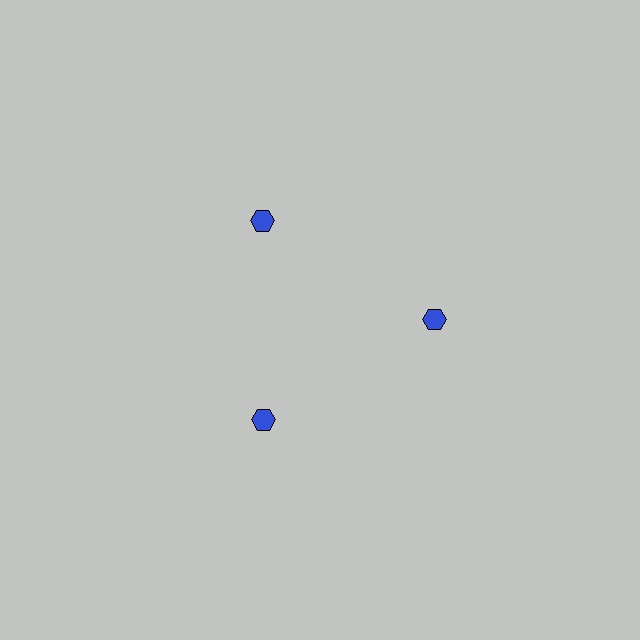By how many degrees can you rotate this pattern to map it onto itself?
The pattern maps onto itself every 120 degrees of rotation.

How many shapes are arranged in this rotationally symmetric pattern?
There are 3 shapes, arranged in 3 groups of 1.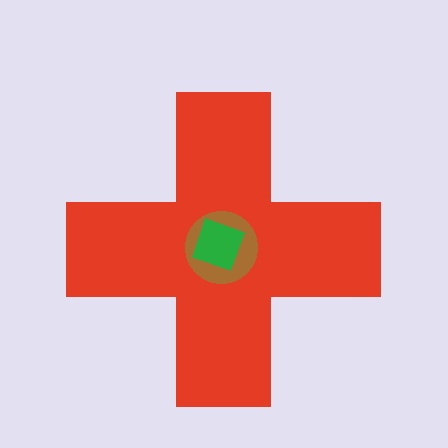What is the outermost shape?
The red cross.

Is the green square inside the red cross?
Yes.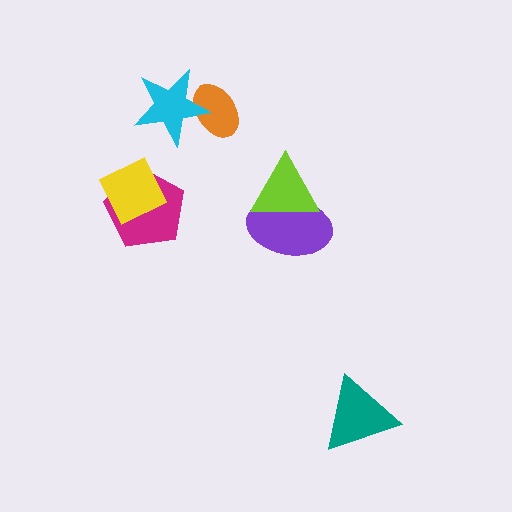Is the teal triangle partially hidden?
No, no other shape covers it.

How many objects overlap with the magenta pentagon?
1 object overlaps with the magenta pentagon.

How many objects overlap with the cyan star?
1 object overlaps with the cyan star.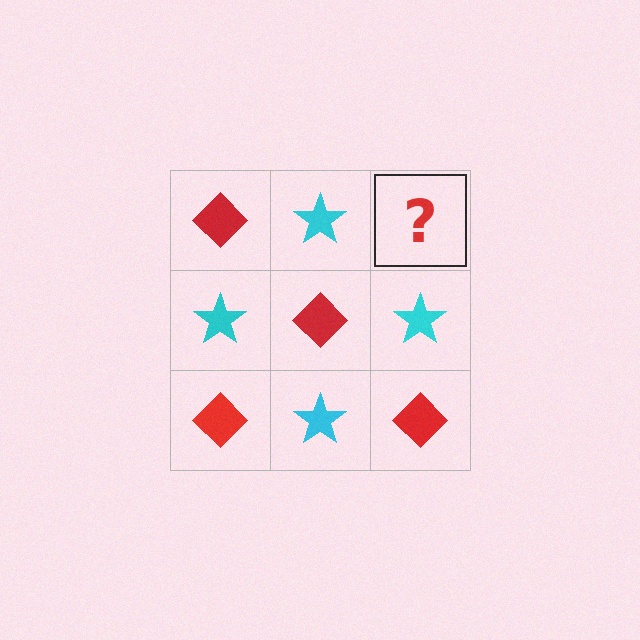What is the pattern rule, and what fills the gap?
The rule is that it alternates red diamond and cyan star in a checkerboard pattern. The gap should be filled with a red diamond.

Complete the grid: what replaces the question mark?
The question mark should be replaced with a red diamond.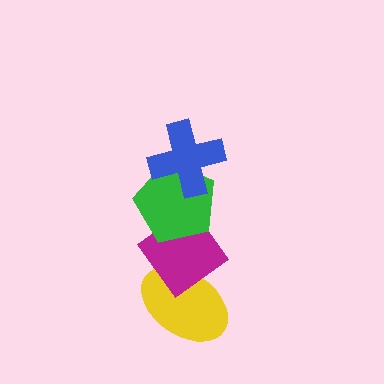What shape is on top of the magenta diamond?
The green pentagon is on top of the magenta diamond.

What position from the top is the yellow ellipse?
The yellow ellipse is 4th from the top.